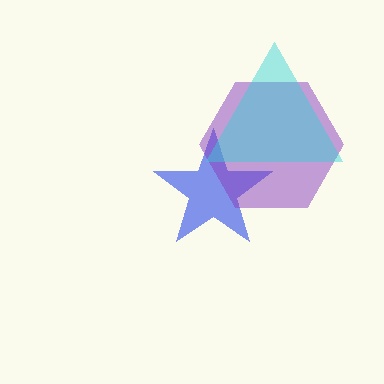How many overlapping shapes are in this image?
There are 3 overlapping shapes in the image.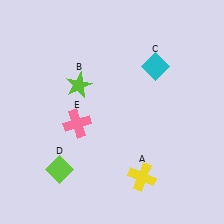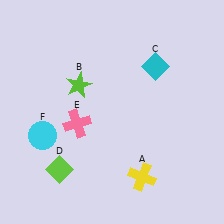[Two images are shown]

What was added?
A cyan circle (F) was added in Image 2.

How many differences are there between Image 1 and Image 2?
There is 1 difference between the two images.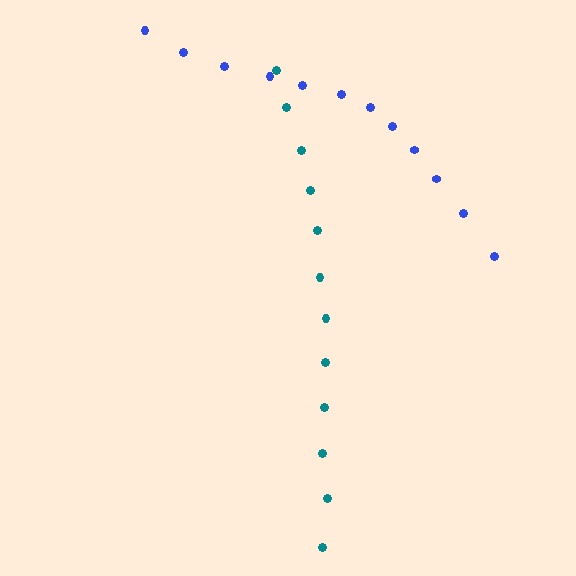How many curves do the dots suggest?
There are 2 distinct paths.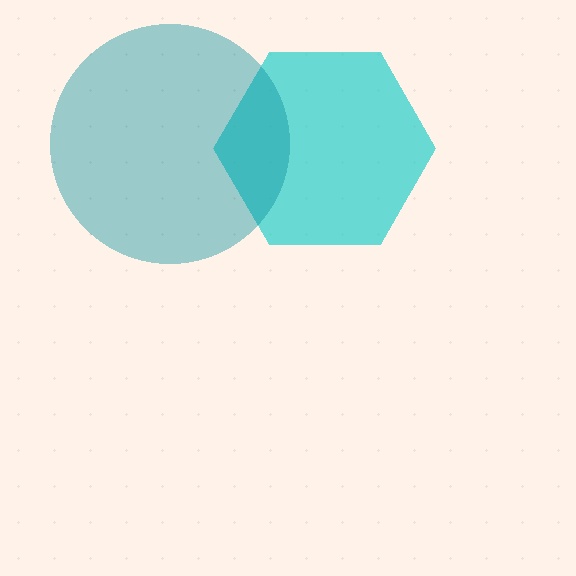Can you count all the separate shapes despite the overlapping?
Yes, there are 2 separate shapes.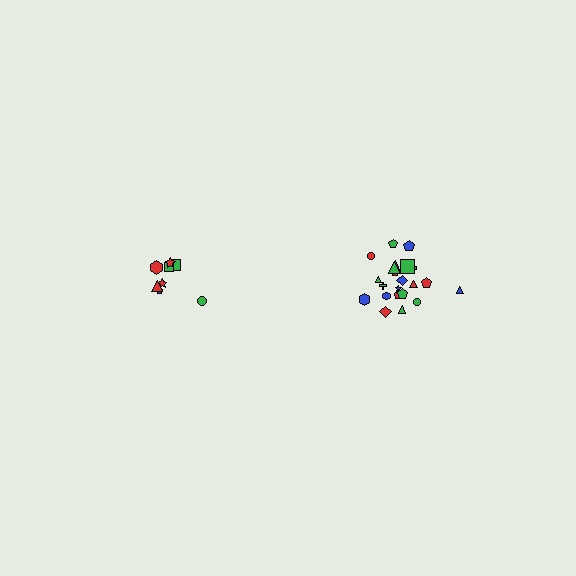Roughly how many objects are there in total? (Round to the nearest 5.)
Roughly 30 objects in total.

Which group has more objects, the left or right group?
The right group.